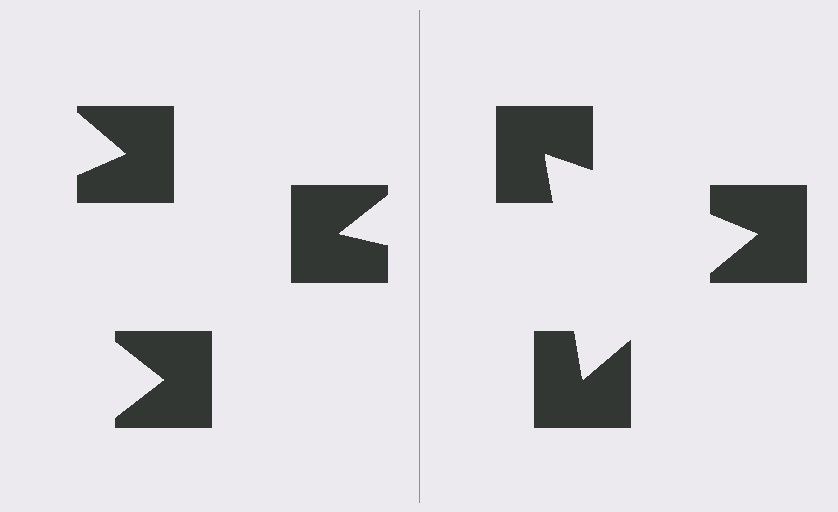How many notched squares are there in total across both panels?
6 — 3 on each side.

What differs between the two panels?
The notched squares are positioned identically on both sides; only the wedge orientations differ. On the right they align to a triangle; on the left they are misaligned.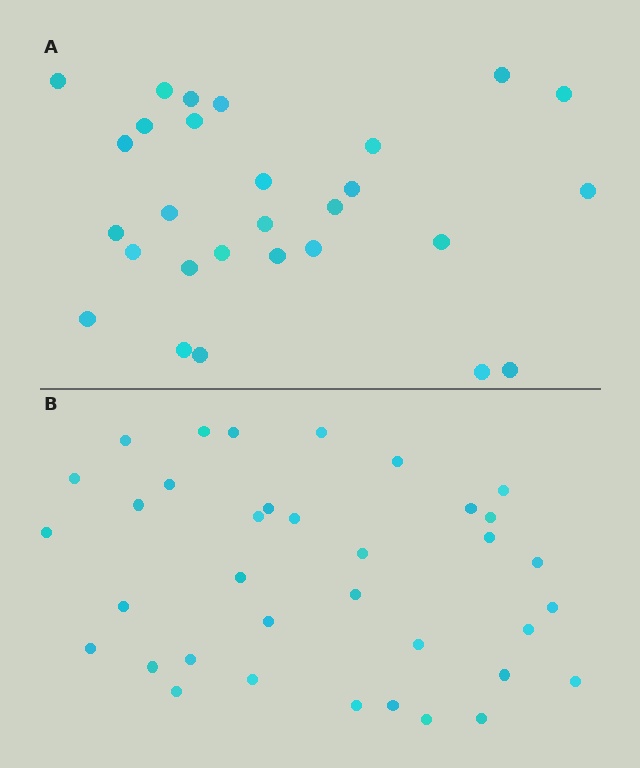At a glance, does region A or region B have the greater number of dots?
Region B (the bottom region) has more dots.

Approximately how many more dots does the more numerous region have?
Region B has roughly 8 or so more dots than region A.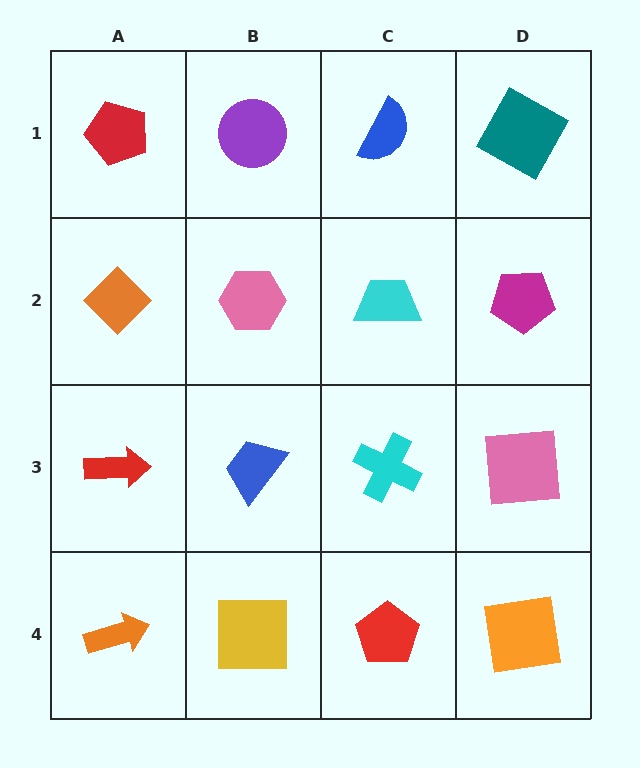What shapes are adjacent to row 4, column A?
A red arrow (row 3, column A), a yellow square (row 4, column B).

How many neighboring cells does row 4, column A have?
2.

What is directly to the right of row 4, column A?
A yellow square.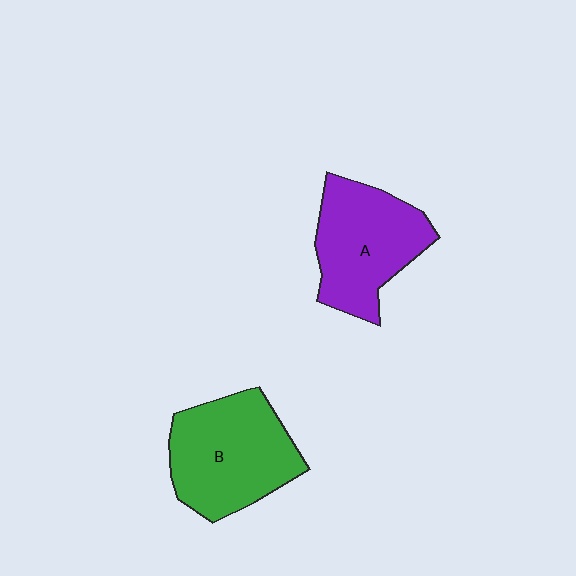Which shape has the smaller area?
Shape A (purple).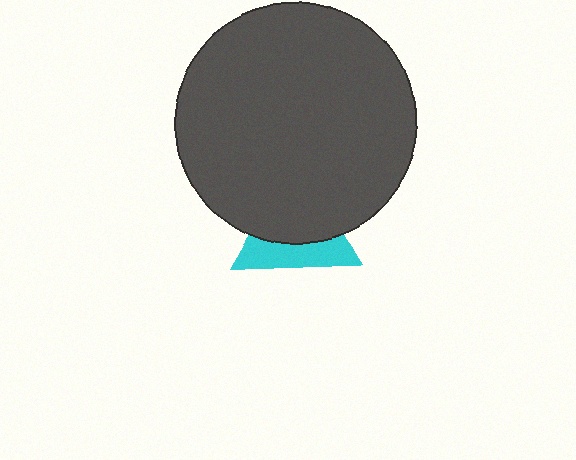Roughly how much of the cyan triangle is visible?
A small part of it is visible (roughly 40%).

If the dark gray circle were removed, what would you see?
You would see the complete cyan triangle.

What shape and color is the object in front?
The object in front is a dark gray circle.